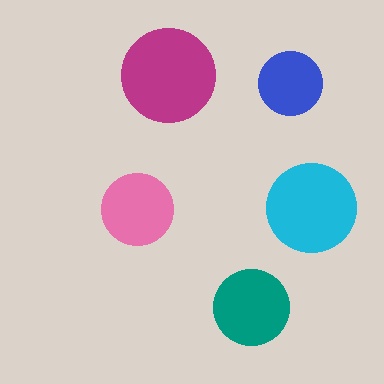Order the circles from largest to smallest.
the magenta one, the cyan one, the teal one, the pink one, the blue one.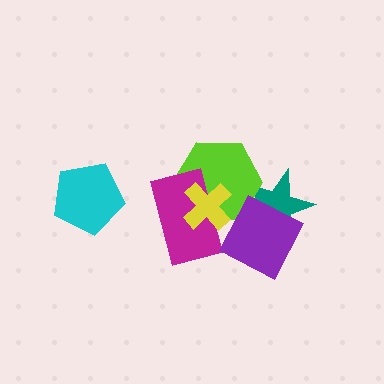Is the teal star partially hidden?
Yes, it is partially covered by another shape.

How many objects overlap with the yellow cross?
2 objects overlap with the yellow cross.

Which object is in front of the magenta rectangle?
The yellow cross is in front of the magenta rectangle.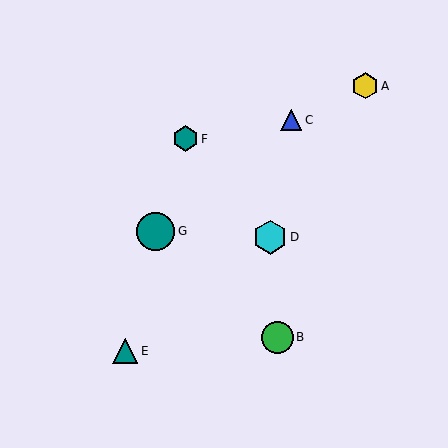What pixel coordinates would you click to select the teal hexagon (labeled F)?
Click at (185, 139) to select the teal hexagon F.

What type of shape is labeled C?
Shape C is a blue triangle.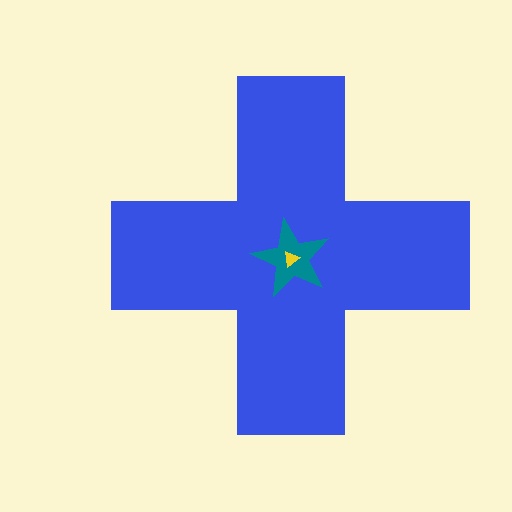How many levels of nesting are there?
3.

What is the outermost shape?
The blue cross.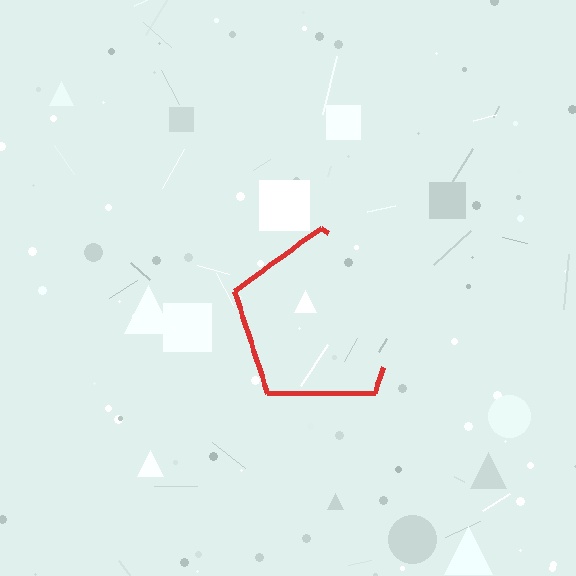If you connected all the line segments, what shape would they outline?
They would outline a pentagon.